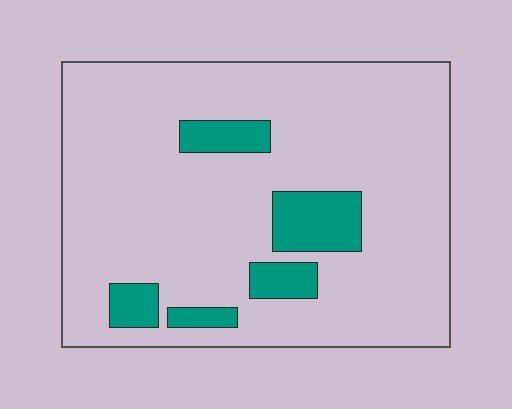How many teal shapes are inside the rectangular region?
5.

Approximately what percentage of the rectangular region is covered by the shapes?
Approximately 15%.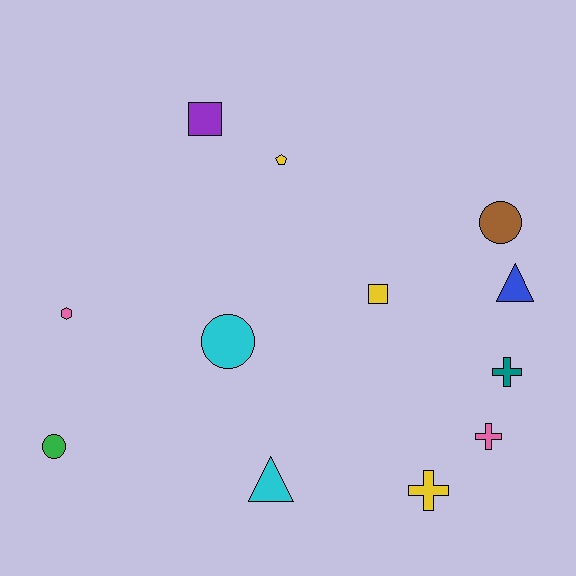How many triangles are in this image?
There are 2 triangles.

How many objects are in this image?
There are 12 objects.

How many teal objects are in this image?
There is 1 teal object.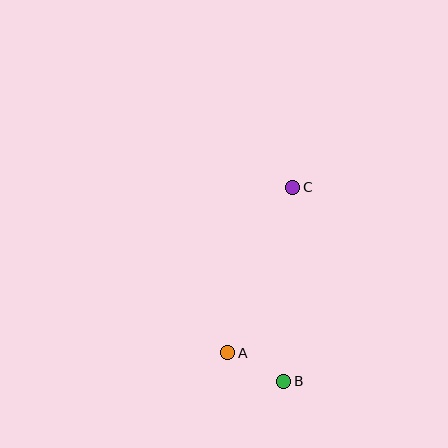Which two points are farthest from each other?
Points B and C are farthest from each other.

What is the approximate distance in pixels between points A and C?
The distance between A and C is approximately 178 pixels.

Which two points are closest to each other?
Points A and B are closest to each other.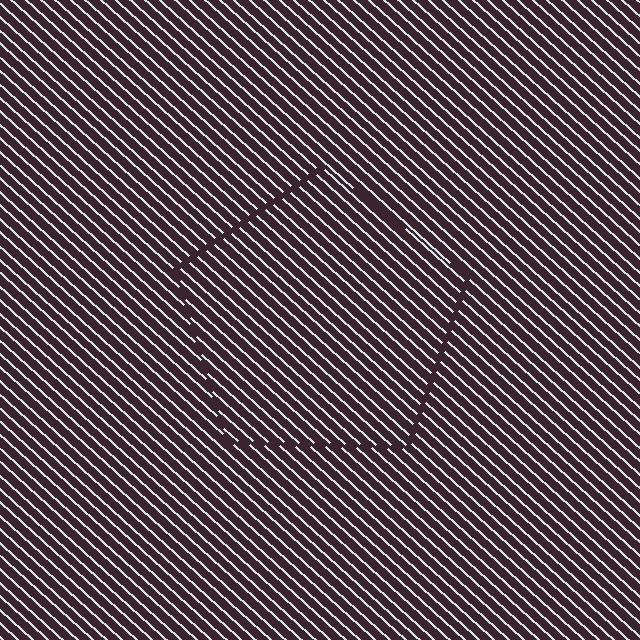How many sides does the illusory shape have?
5 sides — the line-ends trace a pentagon.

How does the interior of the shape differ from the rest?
The interior of the shape contains the same grating, shifted by half a period — the contour is defined by the phase discontinuity where line-ends from the inner and outer gratings abut.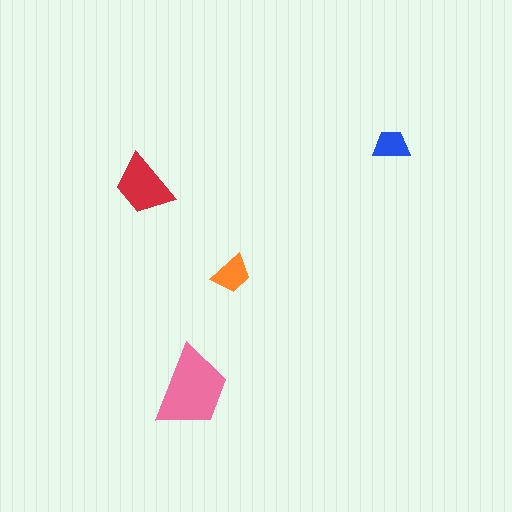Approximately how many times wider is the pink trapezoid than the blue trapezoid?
About 2 times wider.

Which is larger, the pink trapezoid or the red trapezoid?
The pink one.